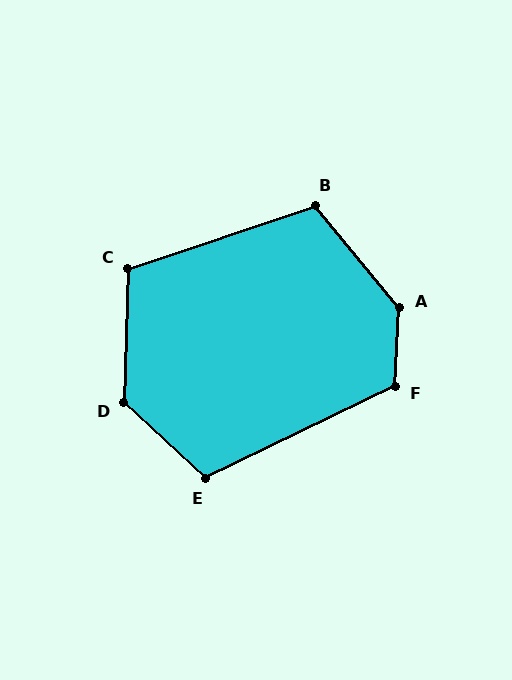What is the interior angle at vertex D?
Approximately 131 degrees (obtuse).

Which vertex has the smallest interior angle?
C, at approximately 110 degrees.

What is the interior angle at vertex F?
Approximately 118 degrees (obtuse).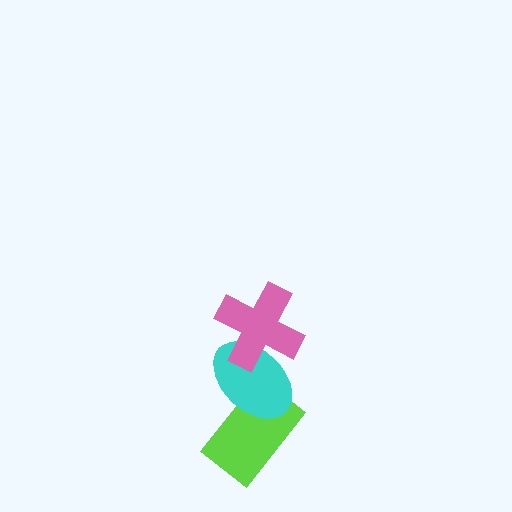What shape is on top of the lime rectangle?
The cyan ellipse is on top of the lime rectangle.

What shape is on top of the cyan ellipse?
The pink cross is on top of the cyan ellipse.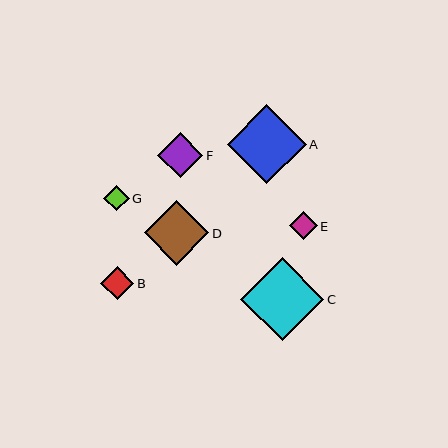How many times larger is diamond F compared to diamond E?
Diamond F is approximately 1.6 times the size of diamond E.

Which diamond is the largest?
Diamond C is the largest with a size of approximately 83 pixels.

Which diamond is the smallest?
Diamond G is the smallest with a size of approximately 26 pixels.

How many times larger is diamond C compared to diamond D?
Diamond C is approximately 1.3 times the size of diamond D.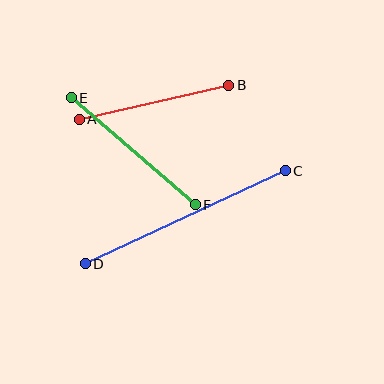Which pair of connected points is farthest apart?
Points C and D are farthest apart.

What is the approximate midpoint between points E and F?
The midpoint is at approximately (133, 151) pixels.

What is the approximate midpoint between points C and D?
The midpoint is at approximately (185, 217) pixels.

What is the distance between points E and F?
The distance is approximately 164 pixels.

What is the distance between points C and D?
The distance is approximately 220 pixels.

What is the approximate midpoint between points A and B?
The midpoint is at approximately (154, 102) pixels.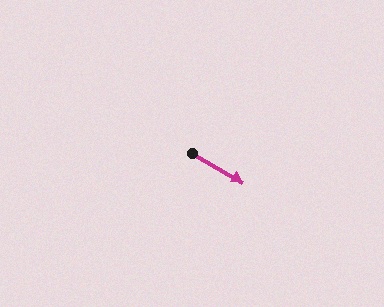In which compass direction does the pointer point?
Southeast.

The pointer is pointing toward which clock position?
Roughly 4 o'clock.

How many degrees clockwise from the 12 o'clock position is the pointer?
Approximately 119 degrees.